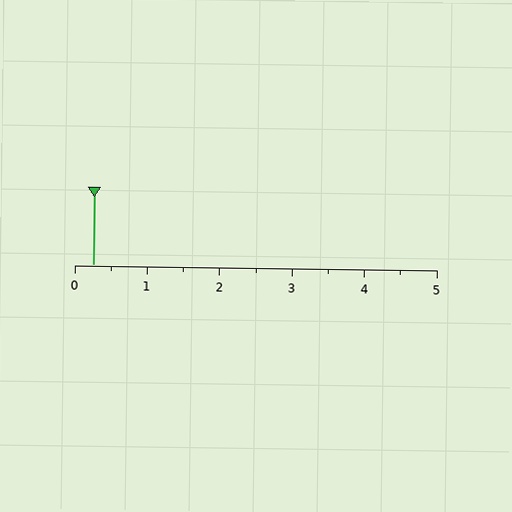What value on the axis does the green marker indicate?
The marker indicates approximately 0.2.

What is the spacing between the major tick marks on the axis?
The major ticks are spaced 1 apart.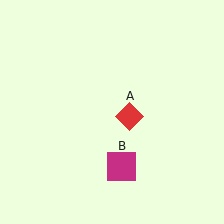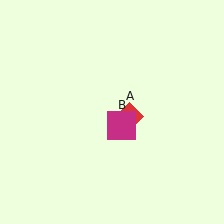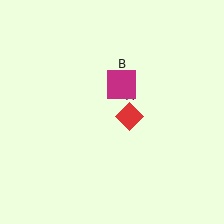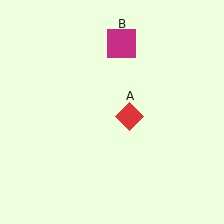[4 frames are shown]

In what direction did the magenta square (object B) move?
The magenta square (object B) moved up.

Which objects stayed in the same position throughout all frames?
Red diamond (object A) remained stationary.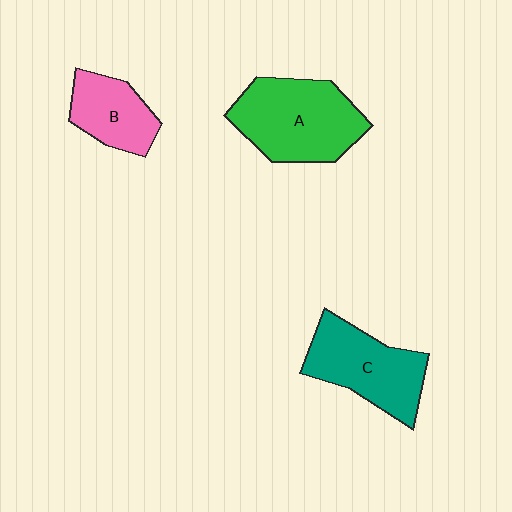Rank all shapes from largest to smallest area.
From largest to smallest: A (green), C (teal), B (pink).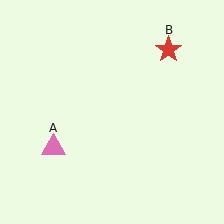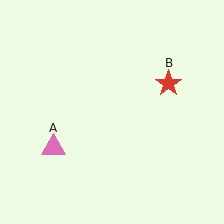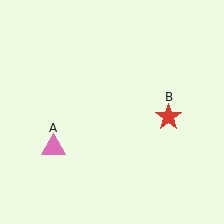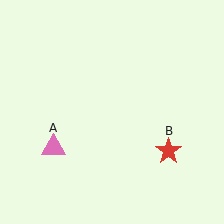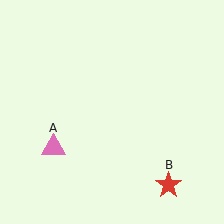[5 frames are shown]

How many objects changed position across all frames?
1 object changed position: red star (object B).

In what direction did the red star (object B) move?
The red star (object B) moved down.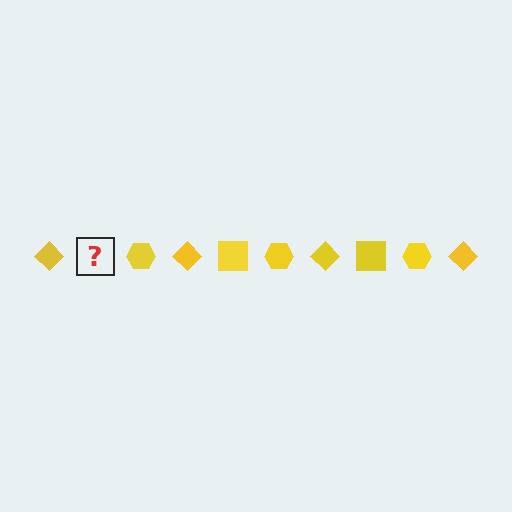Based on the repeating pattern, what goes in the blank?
The blank should be a yellow square.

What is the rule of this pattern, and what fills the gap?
The rule is that the pattern cycles through diamond, square, hexagon shapes in yellow. The gap should be filled with a yellow square.